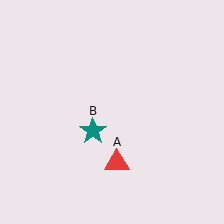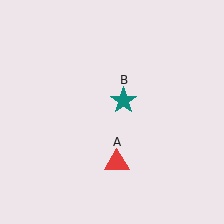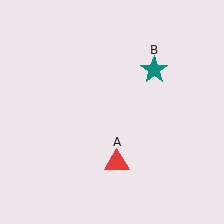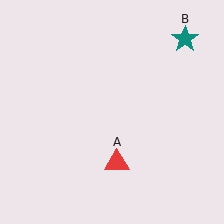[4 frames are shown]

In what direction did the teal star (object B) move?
The teal star (object B) moved up and to the right.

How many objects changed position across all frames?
1 object changed position: teal star (object B).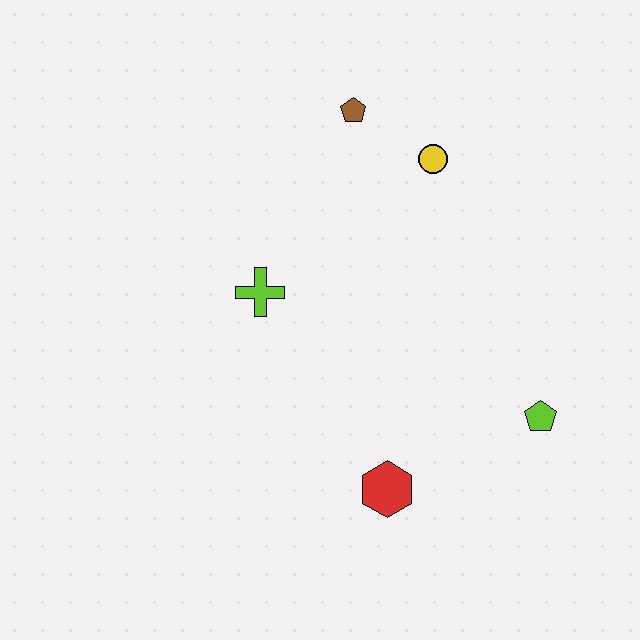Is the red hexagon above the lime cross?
No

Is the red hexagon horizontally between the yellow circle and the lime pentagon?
No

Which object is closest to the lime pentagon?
The red hexagon is closest to the lime pentagon.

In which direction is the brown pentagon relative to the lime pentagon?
The brown pentagon is above the lime pentagon.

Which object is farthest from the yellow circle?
The red hexagon is farthest from the yellow circle.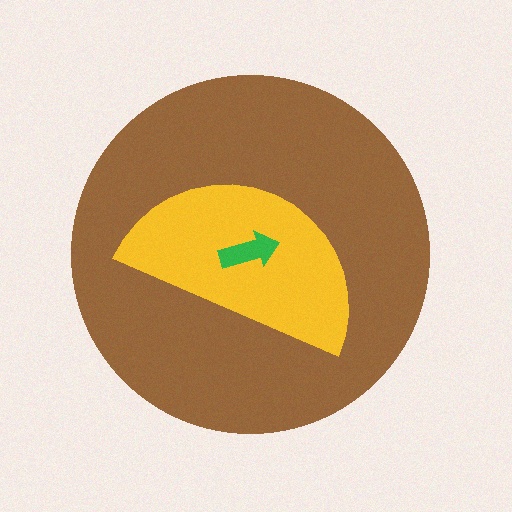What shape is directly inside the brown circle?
The yellow semicircle.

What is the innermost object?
The green arrow.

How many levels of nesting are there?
3.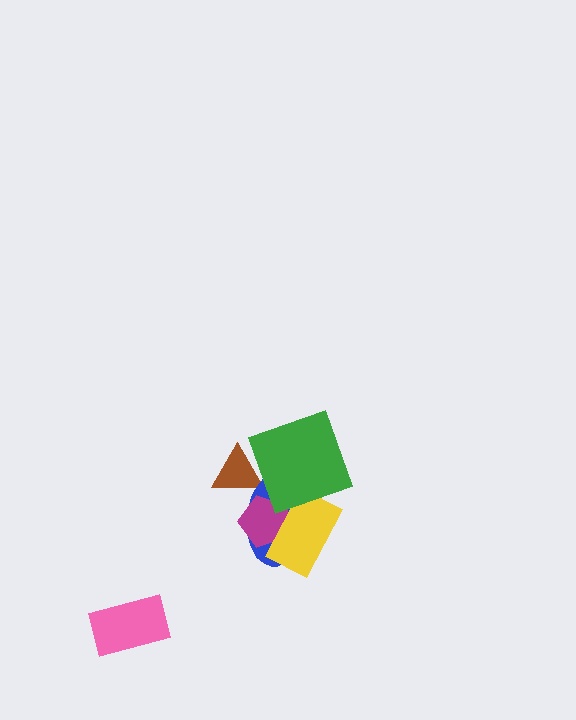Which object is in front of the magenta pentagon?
The yellow rectangle is in front of the magenta pentagon.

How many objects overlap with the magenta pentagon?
2 objects overlap with the magenta pentagon.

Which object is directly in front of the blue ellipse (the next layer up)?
The magenta pentagon is directly in front of the blue ellipse.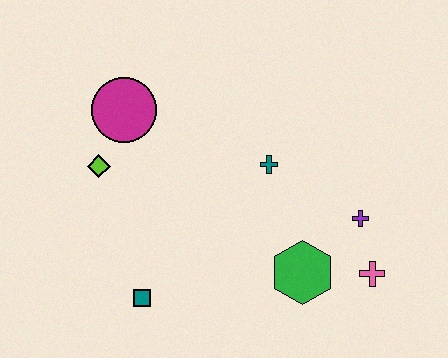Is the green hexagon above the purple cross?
No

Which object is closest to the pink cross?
The purple cross is closest to the pink cross.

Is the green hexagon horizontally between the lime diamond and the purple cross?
Yes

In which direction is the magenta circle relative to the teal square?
The magenta circle is above the teal square.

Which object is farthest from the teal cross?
The teal square is farthest from the teal cross.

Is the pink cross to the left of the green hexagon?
No